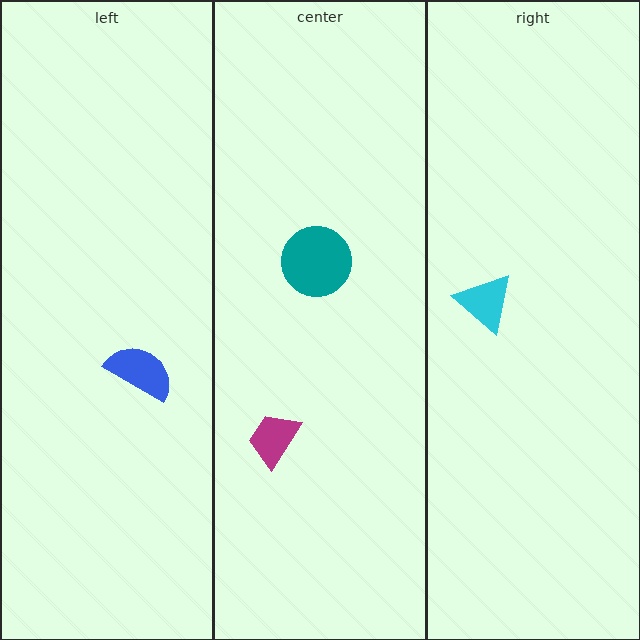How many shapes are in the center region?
2.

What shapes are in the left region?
The blue semicircle.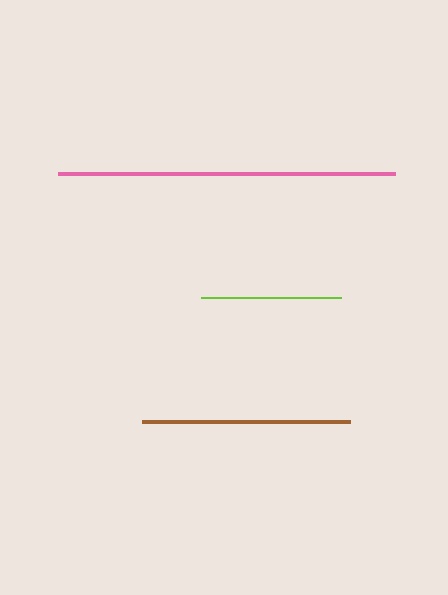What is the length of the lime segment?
The lime segment is approximately 140 pixels long.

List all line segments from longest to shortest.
From longest to shortest: pink, brown, lime.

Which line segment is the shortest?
The lime line is the shortest at approximately 140 pixels.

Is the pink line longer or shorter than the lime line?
The pink line is longer than the lime line.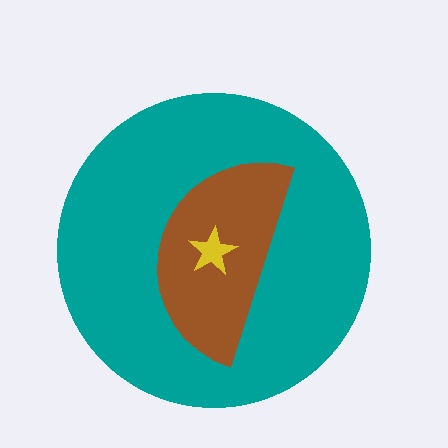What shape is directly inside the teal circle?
The brown semicircle.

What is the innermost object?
The yellow star.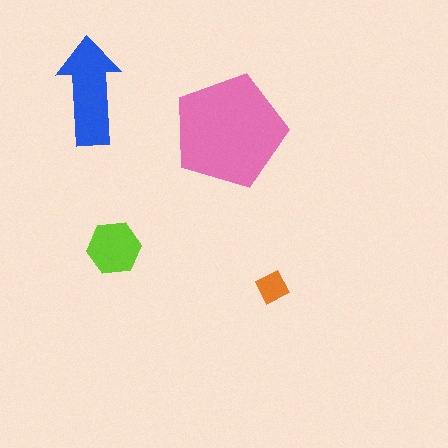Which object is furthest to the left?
The blue arrow is leftmost.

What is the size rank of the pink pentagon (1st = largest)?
1st.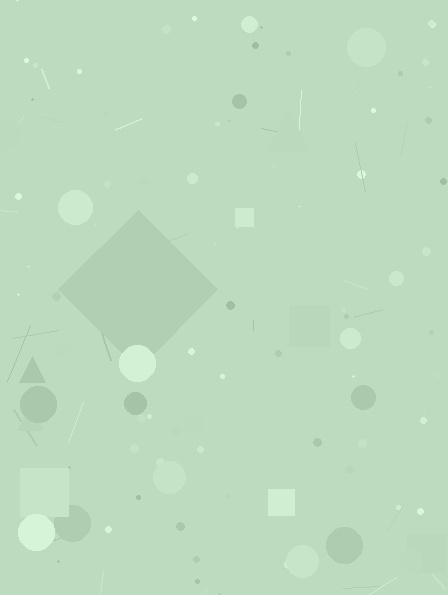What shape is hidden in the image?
A diamond is hidden in the image.